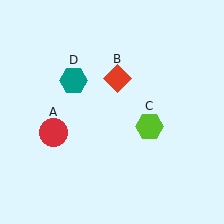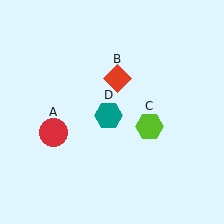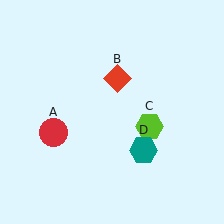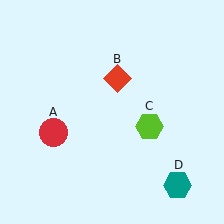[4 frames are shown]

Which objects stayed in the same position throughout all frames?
Red circle (object A) and red diamond (object B) and lime hexagon (object C) remained stationary.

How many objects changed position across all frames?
1 object changed position: teal hexagon (object D).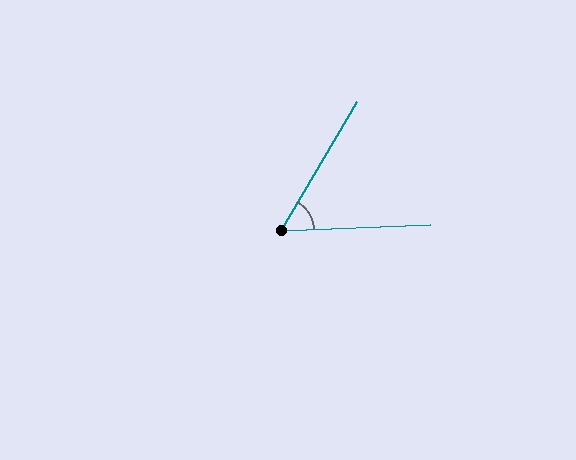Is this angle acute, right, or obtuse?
It is acute.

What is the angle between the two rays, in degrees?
Approximately 57 degrees.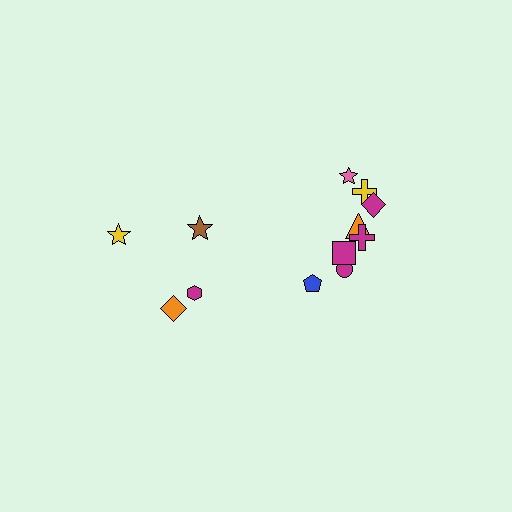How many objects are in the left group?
There are 4 objects.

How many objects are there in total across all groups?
There are 12 objects.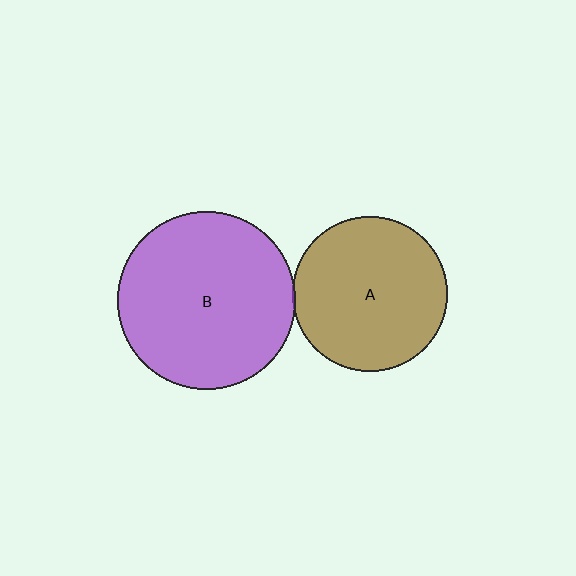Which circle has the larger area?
Circle B (purple).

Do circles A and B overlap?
Yes.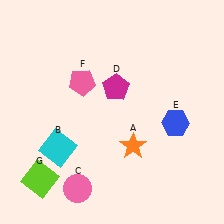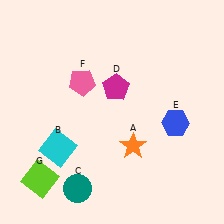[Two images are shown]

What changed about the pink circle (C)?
In Image 1, C is pink. In Image 2, it changed to teal.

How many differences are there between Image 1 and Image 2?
There is 1 difference between the two images.